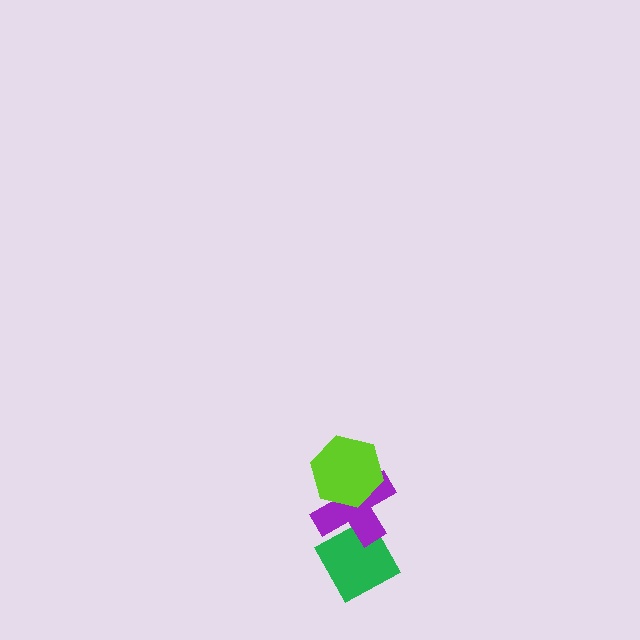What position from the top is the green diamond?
The green diamond is 3rd from the top.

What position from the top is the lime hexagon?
The lime hexagon is 1st from the top.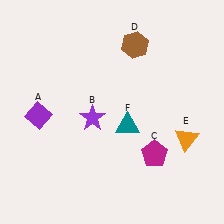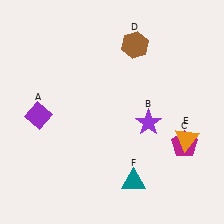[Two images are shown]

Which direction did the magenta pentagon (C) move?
The magenta pentagon (C) moved right.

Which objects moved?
The objects that moved are: the purple star (B), the magenta pentagon (C), the teal triangle (F).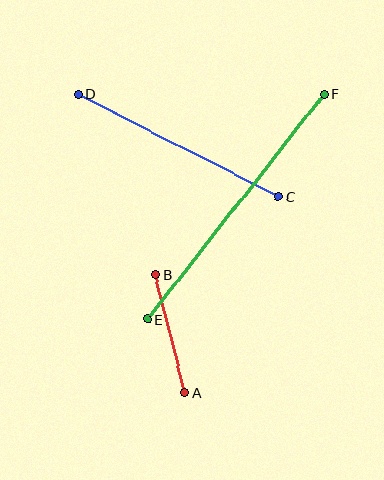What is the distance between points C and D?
The distance is approximately 225 pixels.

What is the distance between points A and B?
The distance is approximately 122 pixels.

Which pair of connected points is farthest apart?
Points E and F are farthest apart.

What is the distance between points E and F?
The distance is approximately 286 pixels.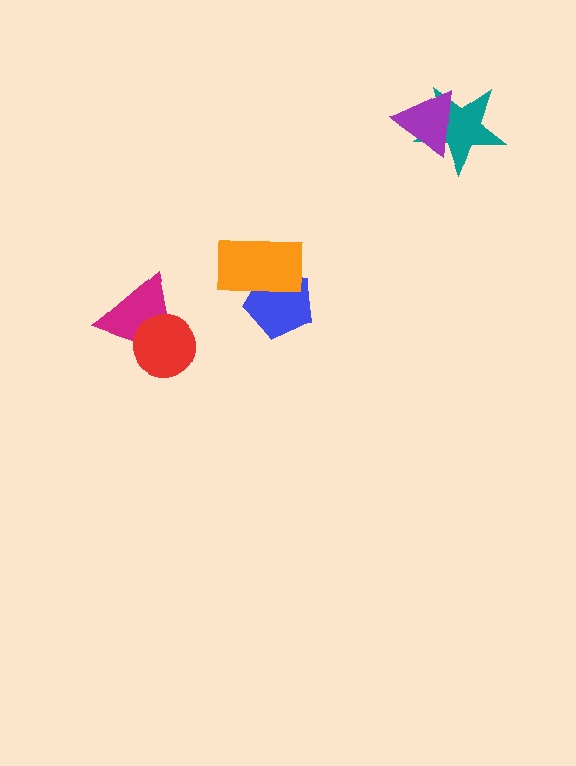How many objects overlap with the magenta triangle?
1 object overlaps with the magenta triangle.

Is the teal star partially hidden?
Yes, it is partially covered by another shape.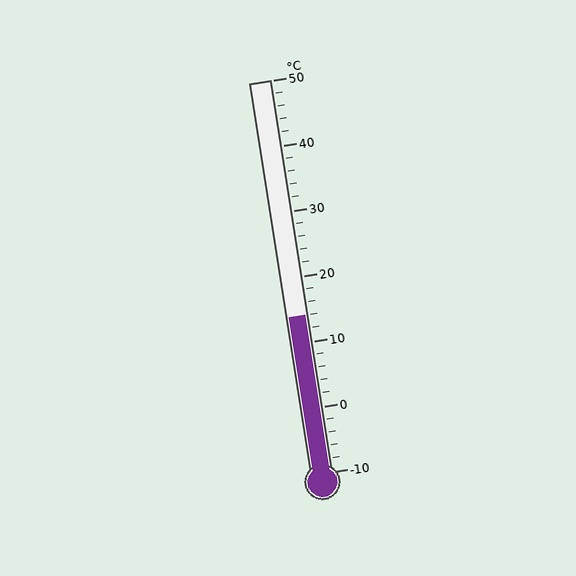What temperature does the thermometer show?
The thermometer shows approximately 14°C.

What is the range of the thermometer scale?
The thermometer scale ranges from -10°C to 50°C.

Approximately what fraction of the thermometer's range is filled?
The thermometer is filled to approximately 40% of its range.